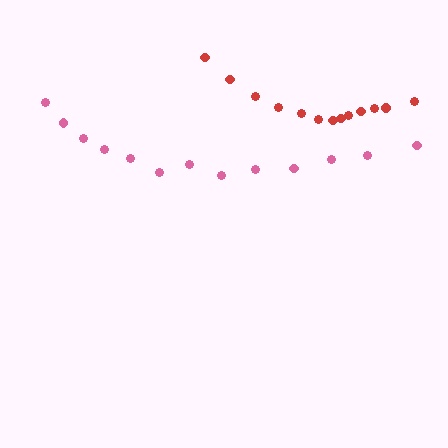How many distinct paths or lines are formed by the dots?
There are 2 distinct paths.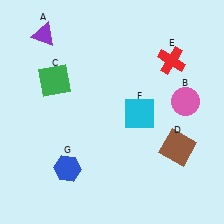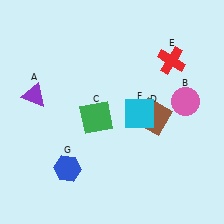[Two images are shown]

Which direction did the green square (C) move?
The green square (C) moved right.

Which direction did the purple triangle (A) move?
The purple triangle (A) moved down.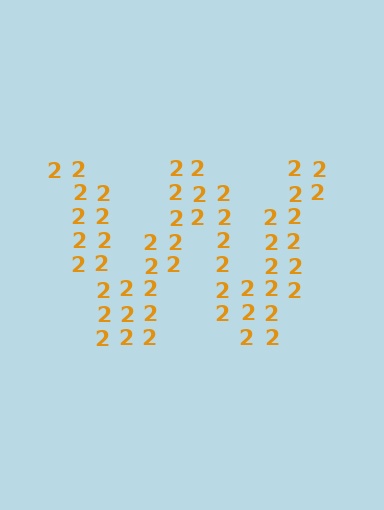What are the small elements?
The small elements are digit 2's.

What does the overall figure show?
The overall figure shows the letter W.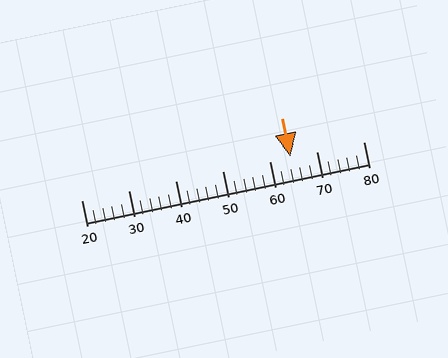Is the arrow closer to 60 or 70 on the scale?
The arrow is closer to 60.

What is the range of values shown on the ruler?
The ruler shows values from 20 to 80.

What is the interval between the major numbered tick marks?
The major tick marks are spaced 10 units apart.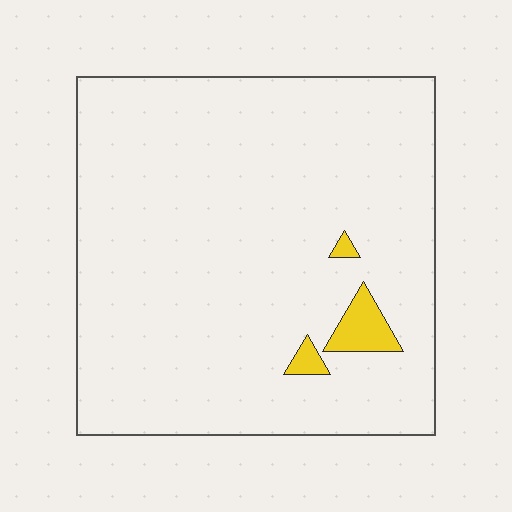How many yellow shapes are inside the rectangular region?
3.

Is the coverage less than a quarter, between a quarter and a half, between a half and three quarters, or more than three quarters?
Less than a quarter.